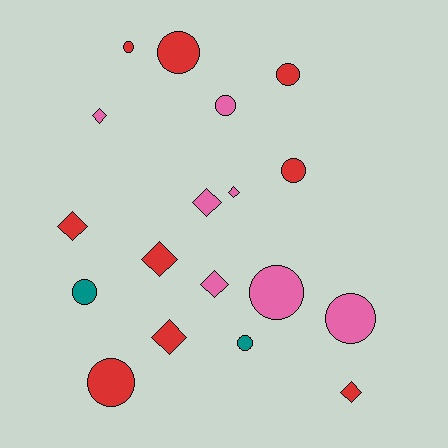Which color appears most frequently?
Red, with 9 objects.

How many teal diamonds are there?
There are no teal diamonds.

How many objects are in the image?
There are 18 objects.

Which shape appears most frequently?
Circle, with 10 objects.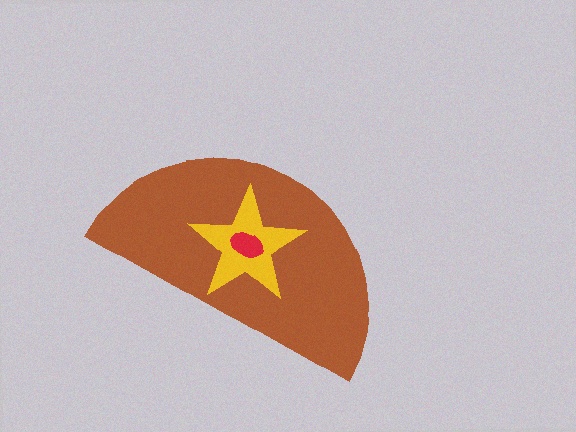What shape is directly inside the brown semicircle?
The yellow star.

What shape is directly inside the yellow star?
The red ellipse.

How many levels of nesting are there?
3.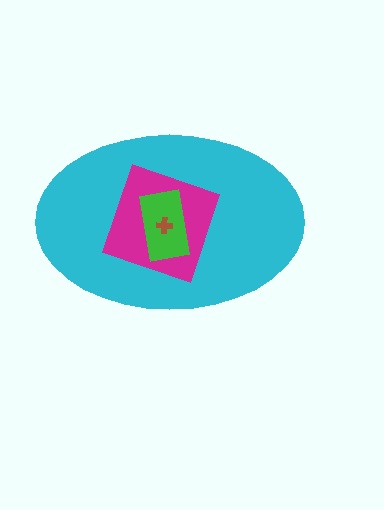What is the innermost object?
The brown cross.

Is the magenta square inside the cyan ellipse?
Yes.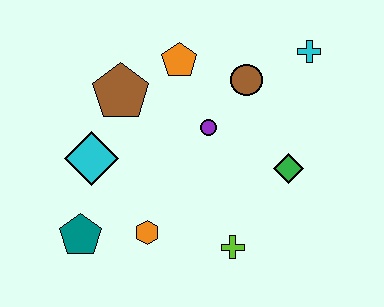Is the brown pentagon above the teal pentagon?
Yes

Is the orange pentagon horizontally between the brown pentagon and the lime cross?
Yes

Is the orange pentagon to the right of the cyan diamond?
Yes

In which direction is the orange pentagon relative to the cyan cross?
The orange pentagon is to the left of the cyan cross.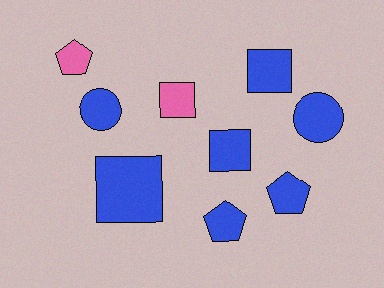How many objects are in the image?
There are 9 objects.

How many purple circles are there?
There are no purple circles.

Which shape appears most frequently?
Square, with 4 objects.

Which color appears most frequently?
Blue, with 7 objects.